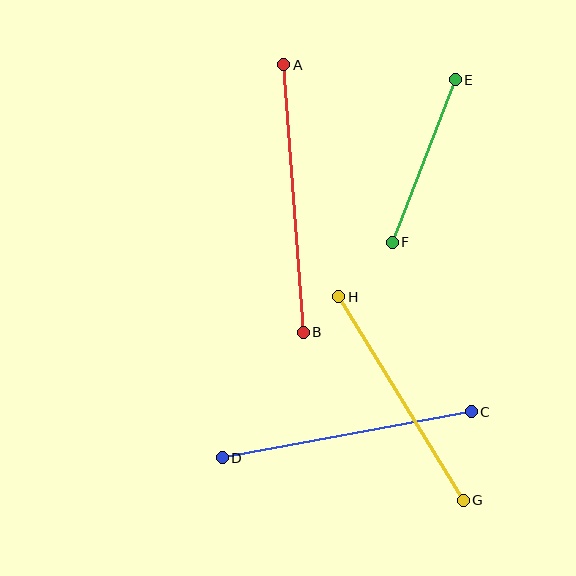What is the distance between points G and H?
The distance is approximately 238 pixels.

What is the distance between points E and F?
The distance is approximately 174 pixels.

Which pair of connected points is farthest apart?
Points A and B are farthest apart.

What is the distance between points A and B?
The distance is approximately 268 pixels.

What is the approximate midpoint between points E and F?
The midpoint is at approximately (424, 161) pixels.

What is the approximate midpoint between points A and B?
The midpoint is at approximately (293, 198) pixels.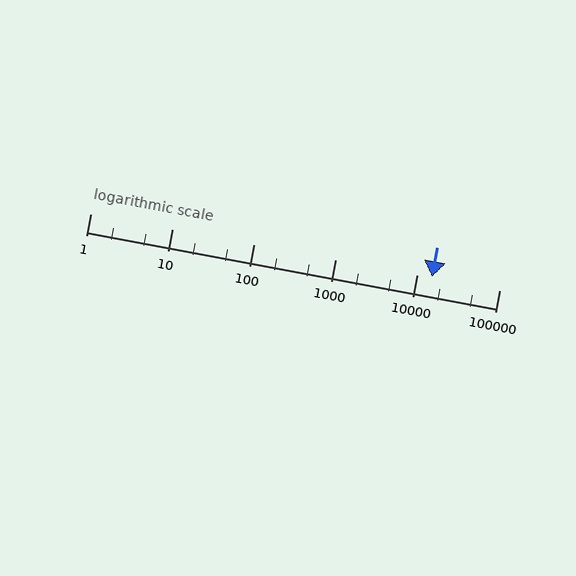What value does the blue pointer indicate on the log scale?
The pointer indicates approximately 15000.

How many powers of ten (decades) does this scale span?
The scale spans 5 decades, from 1 to 100000.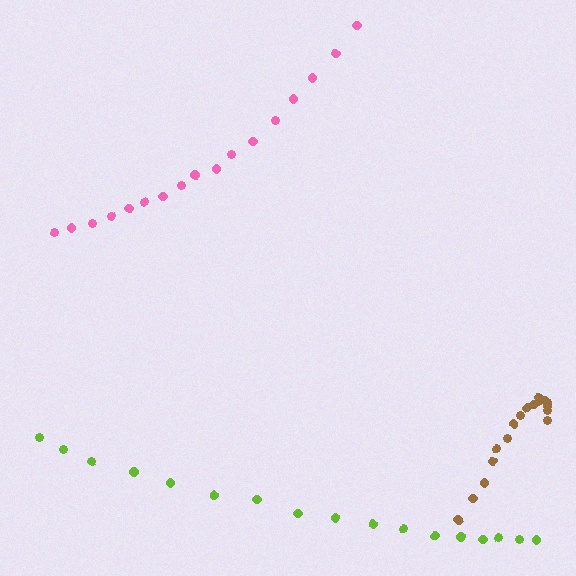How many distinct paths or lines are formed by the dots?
There are 3 distinct paths.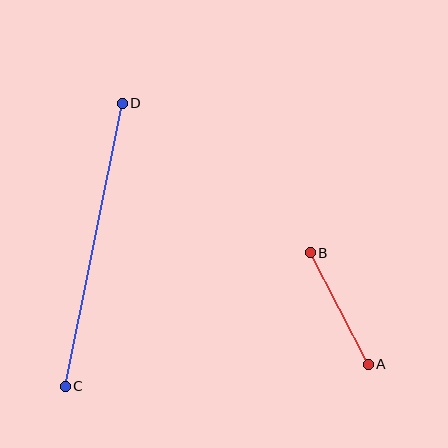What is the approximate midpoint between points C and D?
The midpoint is at approximately (94, 245) pixels.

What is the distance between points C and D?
The distance is approximately 288 pixels.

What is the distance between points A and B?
The distance is approximately 125 pixels.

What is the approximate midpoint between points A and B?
The midpoint is at approximately (339, 309) pixels.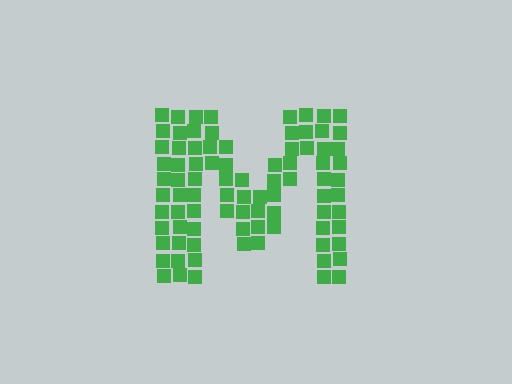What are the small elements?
The small elements are squares.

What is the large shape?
The large shape is the letter M.